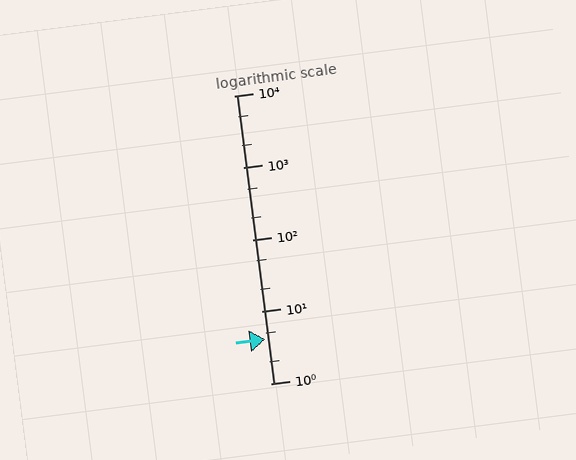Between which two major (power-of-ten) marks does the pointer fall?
The pointer is between 1 and 10.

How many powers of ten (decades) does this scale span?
The scale spans 4 decades, from 1 to 10000.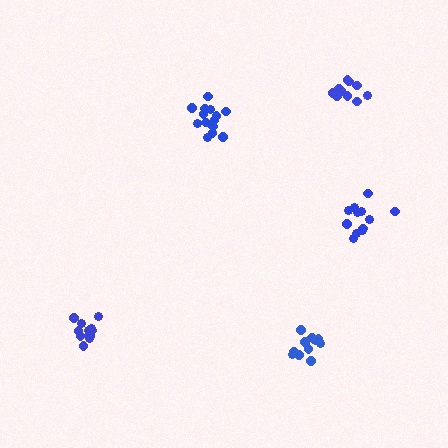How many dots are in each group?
Group 1: 14 dots, Group 2: 11 dots, Group 3: 12 dots, Group 4: 12 dots, Group 5: 10 dots (59 total).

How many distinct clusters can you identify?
There are 5 distinct clusters.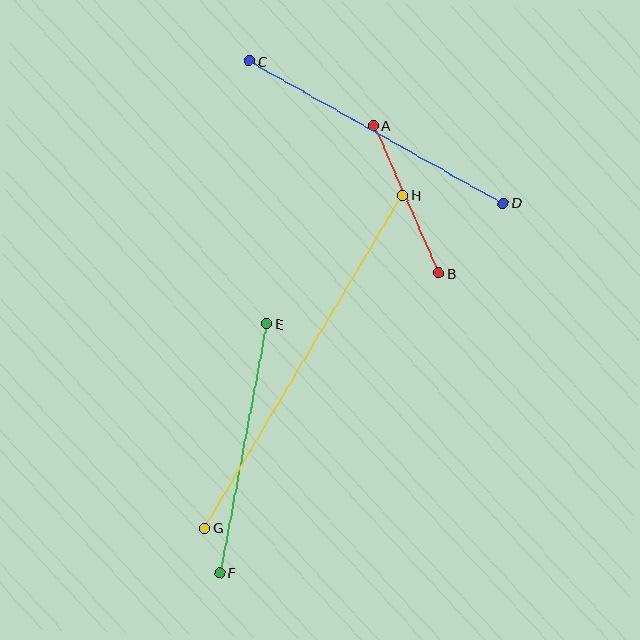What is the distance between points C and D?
The distance is approximately 291 pixels.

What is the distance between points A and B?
The distance is approximately 161 pixels.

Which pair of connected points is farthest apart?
Points G and H are farthest apart.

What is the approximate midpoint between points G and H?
The midpoint is at approximately (304, 362) pixels.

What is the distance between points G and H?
The distance is approximately 387 pixels.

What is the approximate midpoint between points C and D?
The midpoint is at approximately (376, 132) pixels.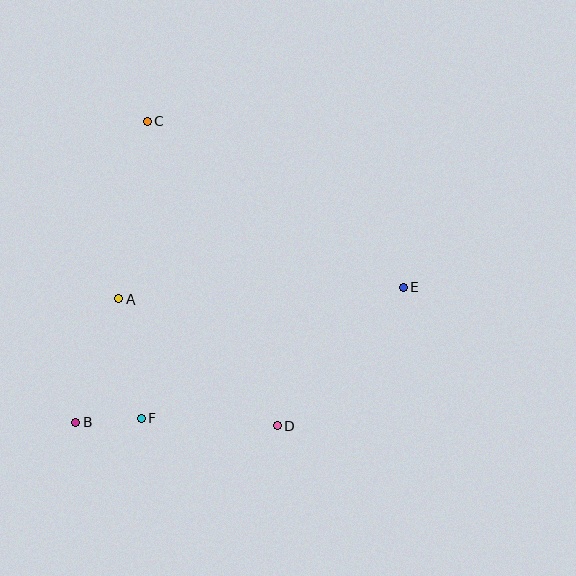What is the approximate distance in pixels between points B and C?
The distance between B and C is approximately 309 pixels.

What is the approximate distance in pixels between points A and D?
The distance between A and D is approximately 203 pixels.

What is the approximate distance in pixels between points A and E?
The distance between A and E is approximately 285 pixels.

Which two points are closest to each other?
Points B and F are closest to each other.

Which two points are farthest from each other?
Points B and E are farthest from each other.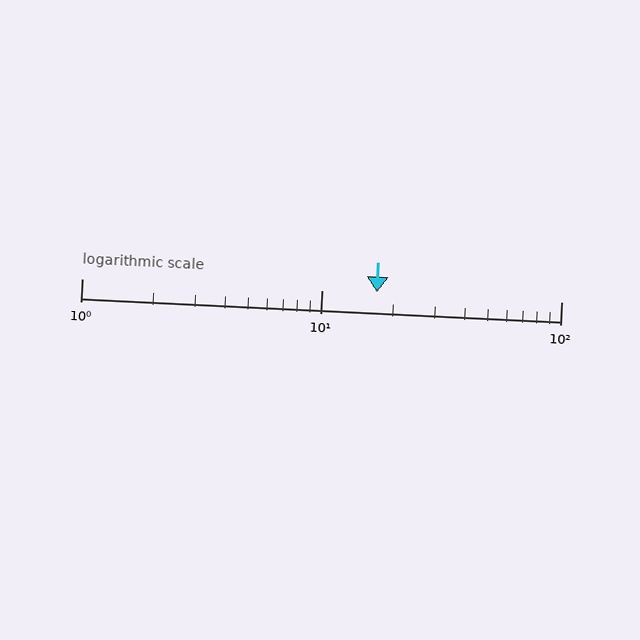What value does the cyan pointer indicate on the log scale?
The pointer indicates approximately 17.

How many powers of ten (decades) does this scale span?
The scale spans 2 decades, from 1 to 100.